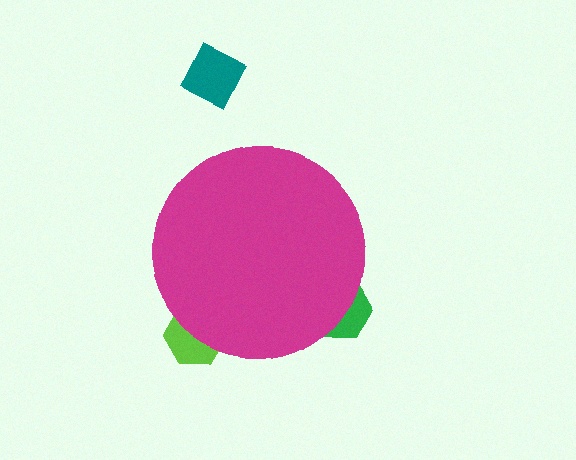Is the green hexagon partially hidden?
Yes, the green hexagon is partially hidden behind the magenta circle.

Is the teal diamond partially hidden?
No, the teal diamond is fully visible.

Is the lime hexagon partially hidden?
Yes, the lime hexagon is partially hidden behind the magenta circle.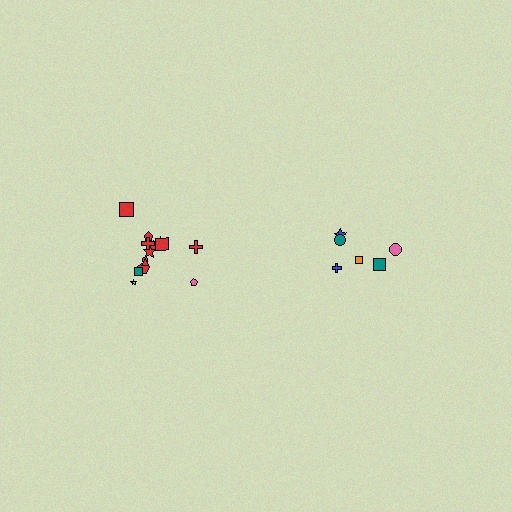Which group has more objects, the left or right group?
The left group.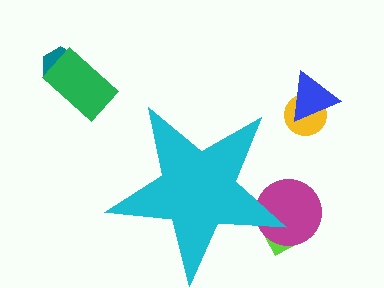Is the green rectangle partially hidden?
No, the green rectangle is fully visible.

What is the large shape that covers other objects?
A cyan star.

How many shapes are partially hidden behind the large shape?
2 shapes are partially hidden.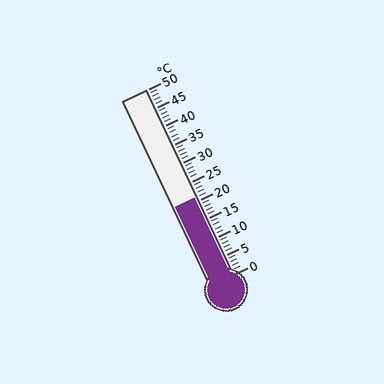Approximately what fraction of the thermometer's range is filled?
The thermometer is filled to approximately 40% of its range.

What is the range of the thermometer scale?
The thermometer scale ranges from 0°C to 50°C.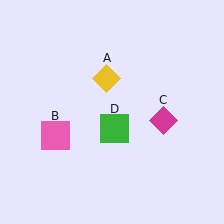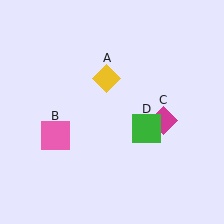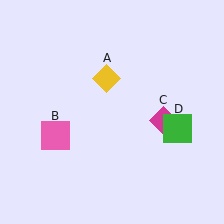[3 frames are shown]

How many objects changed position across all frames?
1 object changed position: green square (object D).